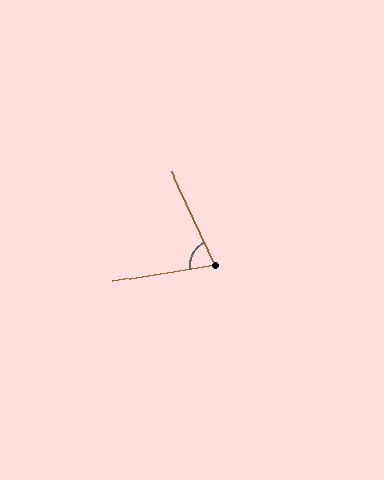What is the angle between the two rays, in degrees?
Approximately 74 degrees.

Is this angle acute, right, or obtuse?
It is acute.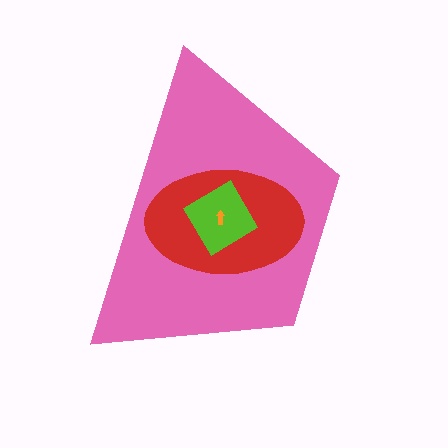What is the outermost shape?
The pink trapezoid.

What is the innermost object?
The orange arrow.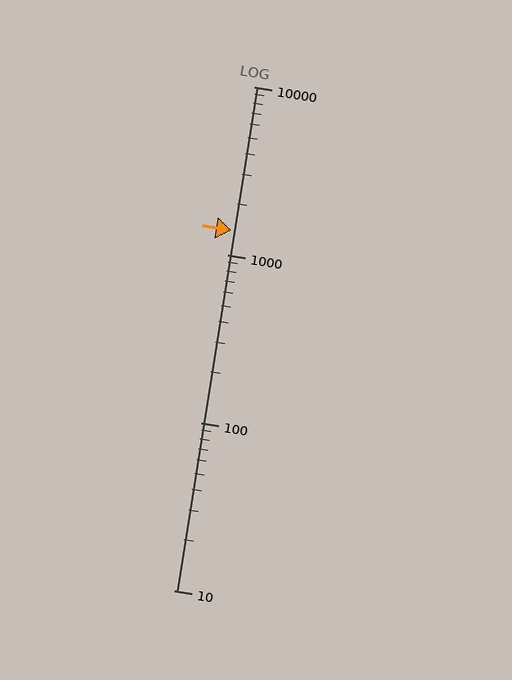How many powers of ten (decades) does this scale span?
The scale spans 3 decades, from 10 to 10000.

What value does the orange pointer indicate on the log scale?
The pointer indicates approximately 1400.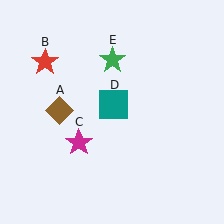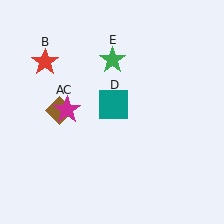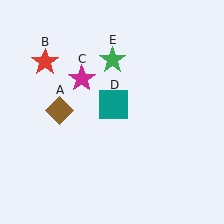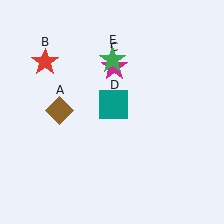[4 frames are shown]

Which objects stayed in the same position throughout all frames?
Brown diamond (object A) and red star (object B) and teal square (object D) and green star (object E) remained stationary.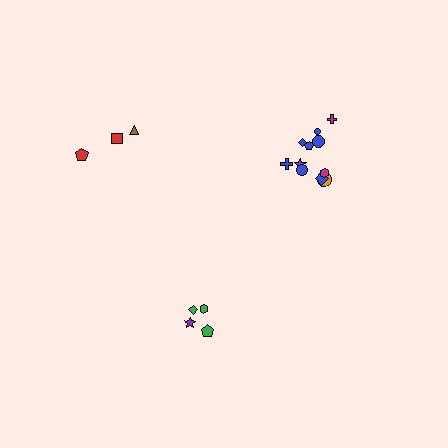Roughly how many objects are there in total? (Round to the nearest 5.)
Roughly 20 objects in total.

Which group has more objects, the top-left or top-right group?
The top-right group.